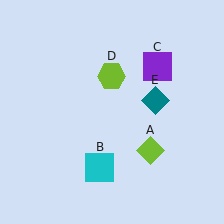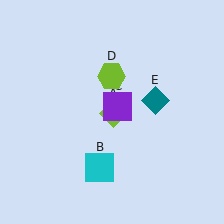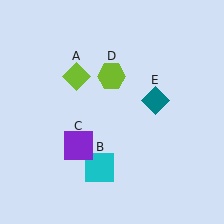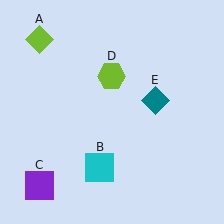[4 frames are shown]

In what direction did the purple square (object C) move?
The purple square (object C) moved down and to the left.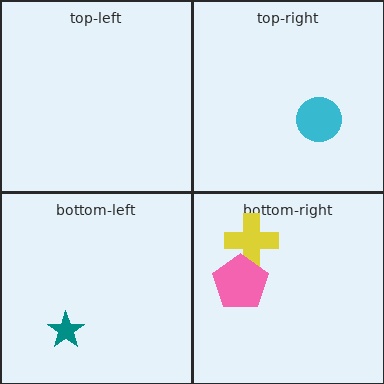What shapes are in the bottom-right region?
The yellow cross, the pink pentagon.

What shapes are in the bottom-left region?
The teal star.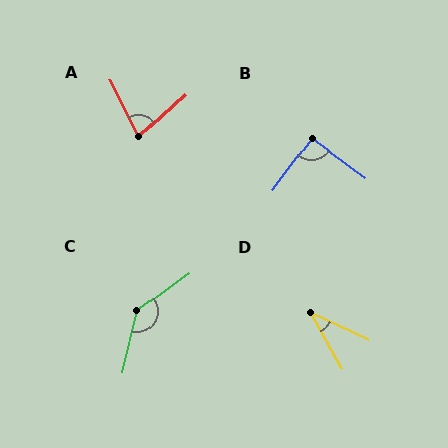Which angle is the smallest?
D, at approximately 35 degrees.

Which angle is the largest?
C, at approximately 139 degrees.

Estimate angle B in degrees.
Approximately 90 degrees.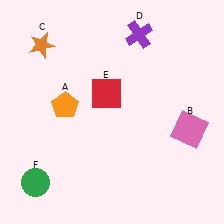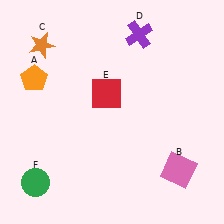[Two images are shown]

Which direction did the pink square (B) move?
The pink square (B) moved down.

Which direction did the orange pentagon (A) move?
The orange pentagon (A) moved left.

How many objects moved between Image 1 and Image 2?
2 objects moved between the two images.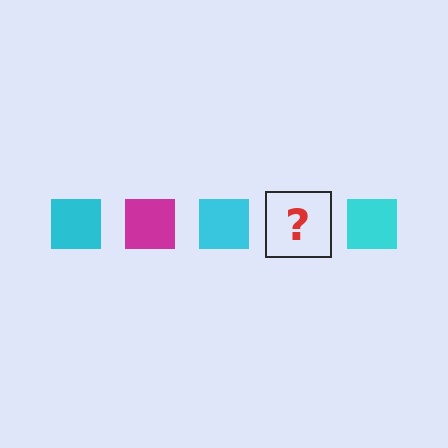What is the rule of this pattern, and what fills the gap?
The rule is that the pattern cycles through cyan, magenta squares. The gap should be filled with a magenta square.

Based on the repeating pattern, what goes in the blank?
The blank should be a magenta square.